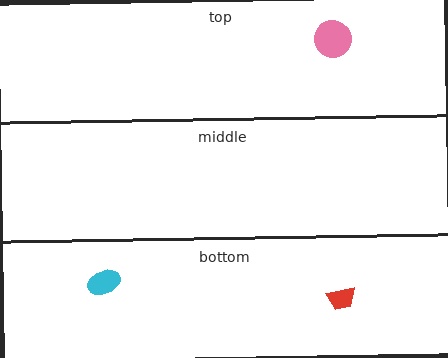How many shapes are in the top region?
1.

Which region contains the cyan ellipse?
The bottom region.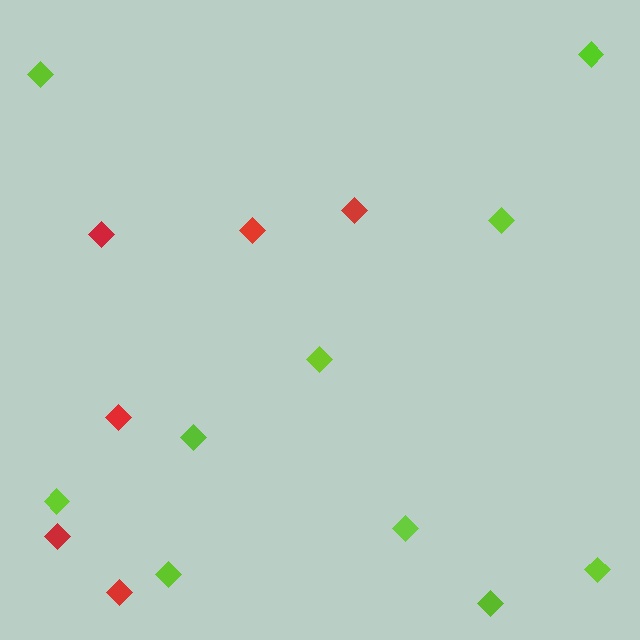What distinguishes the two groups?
There are 2 groups: one group of lime diamonds (10) and one group of red diamonds (6).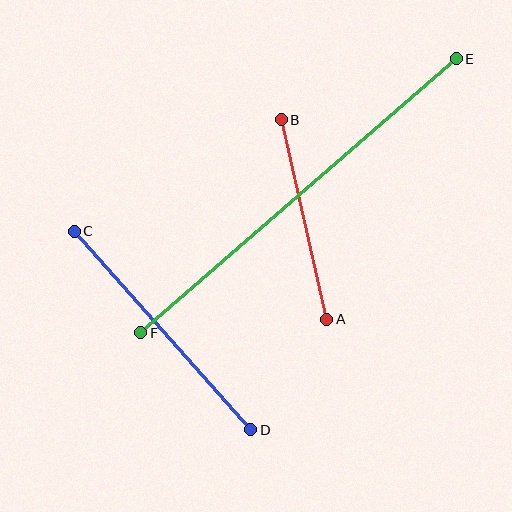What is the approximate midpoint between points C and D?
The midpoint is at approximately (163, 331) pixels.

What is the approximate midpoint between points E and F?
The midpoint is at approximately (299, 196) pixels.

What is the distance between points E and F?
The distance is approximately 418 pixels.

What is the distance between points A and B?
The distance is approximately 205 pixels.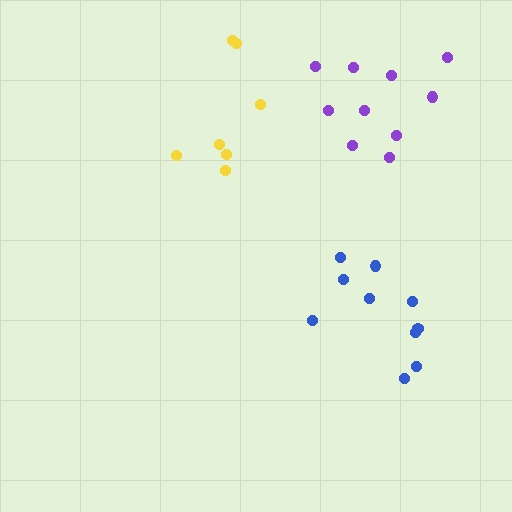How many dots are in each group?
Group 1: 10 dots, Group 2: 10 dots, Group 3: 7 dots (27 total).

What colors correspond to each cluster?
The clusters are colored: blue, purple, yellow.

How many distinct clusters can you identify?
There are 3 distinct clusters.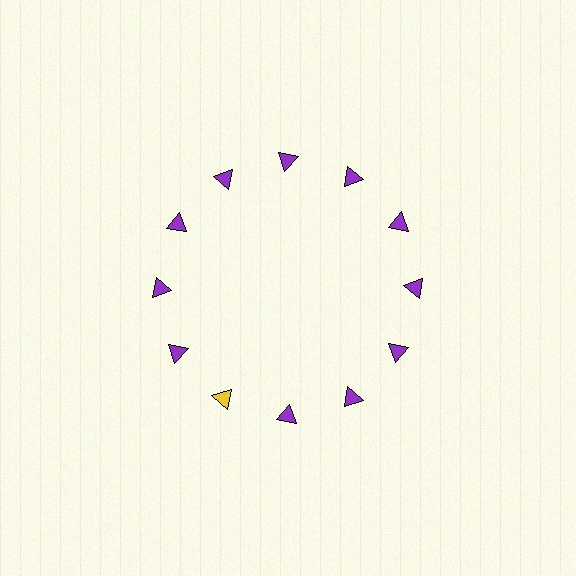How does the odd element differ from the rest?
It has a different color: yellow instead of purple.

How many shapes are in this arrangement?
There are 12 shapes arranged in a ring pattern.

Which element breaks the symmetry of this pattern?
The yellow triangle at roughly the 7 o'clock position breaks the symmetry. All other shapes are purple triangles.